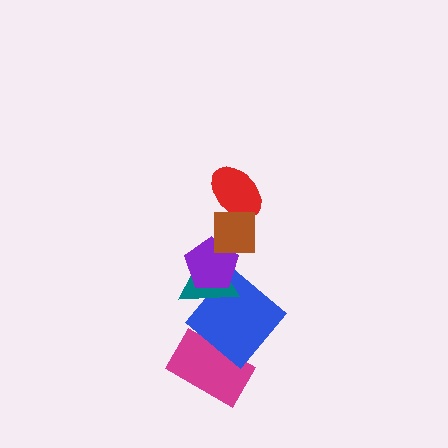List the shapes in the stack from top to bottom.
From top to bottom: the brown square, the red ellipse, the purple pentagon, the teal triangle, the blue diamond, the magenta rectangle.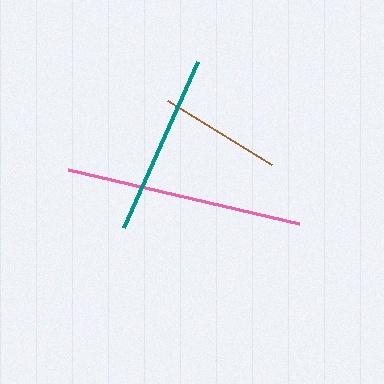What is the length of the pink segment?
The pink segment is approximately 237 pixels long.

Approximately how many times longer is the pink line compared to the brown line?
The pink line is approximately 1.9 times the length of the brown line.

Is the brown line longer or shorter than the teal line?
The teal line is longer than the brown line.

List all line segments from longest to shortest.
From longest to shortest: pink, teal, brown.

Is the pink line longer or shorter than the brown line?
The pink line is longer than the brown line.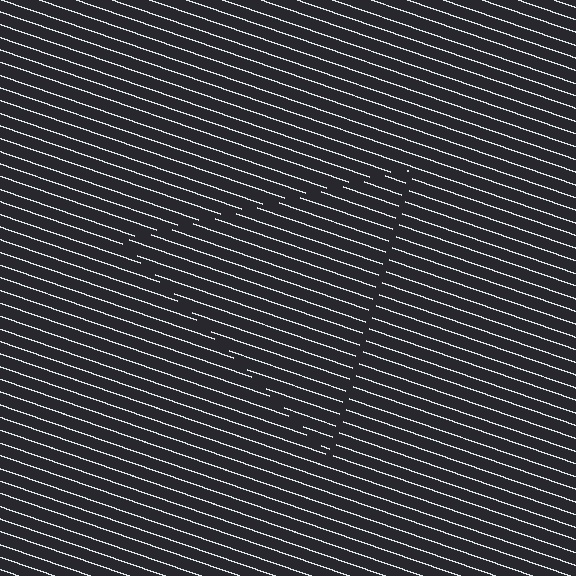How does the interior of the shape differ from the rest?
The interior of the shape contains the same grating, shifted by half a period — the contour is defined by the phase discontinuity where line-ends from the inner and outer gratings abut.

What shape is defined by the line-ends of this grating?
An illusory triangle. The interior of the shape contains the same grating, shifted by half a period — the contour is defined by the phase discontinuity where line-ends from the inner and outer gratings abut.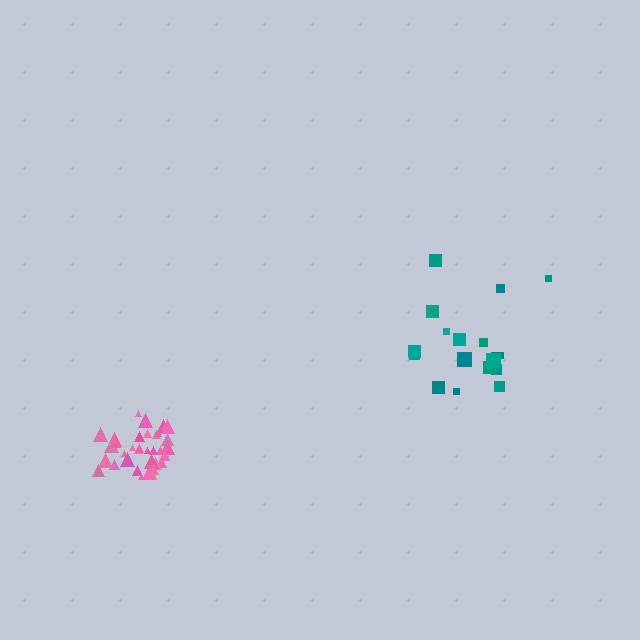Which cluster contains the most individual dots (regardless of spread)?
Pink (33).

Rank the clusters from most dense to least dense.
pink, teal.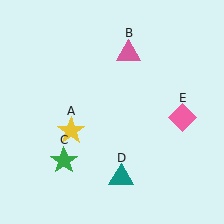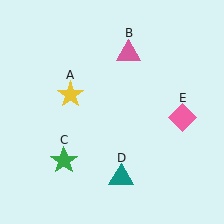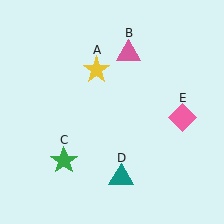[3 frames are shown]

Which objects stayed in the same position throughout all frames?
Pink triangle (object B) and green star (object C) and teal triangle (object D) and pink diamond (object E) remained stationary.